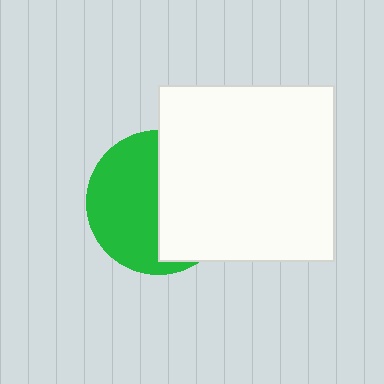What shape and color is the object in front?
The object in front is a white square.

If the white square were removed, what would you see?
You would see the complete green circle.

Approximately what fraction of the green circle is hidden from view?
Roughly 48% of the green circle is hidden behind the white square.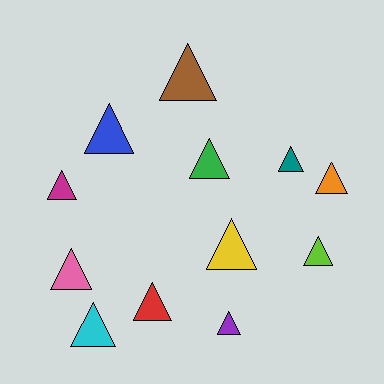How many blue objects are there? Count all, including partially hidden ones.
There is 1 blue object.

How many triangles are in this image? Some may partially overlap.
There are 12 triangles.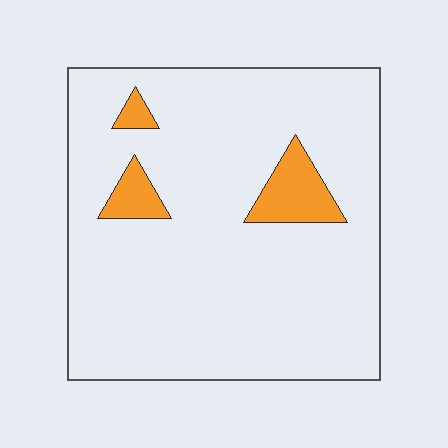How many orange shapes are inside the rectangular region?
3.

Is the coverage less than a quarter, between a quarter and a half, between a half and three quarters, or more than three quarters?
Less than a quarter.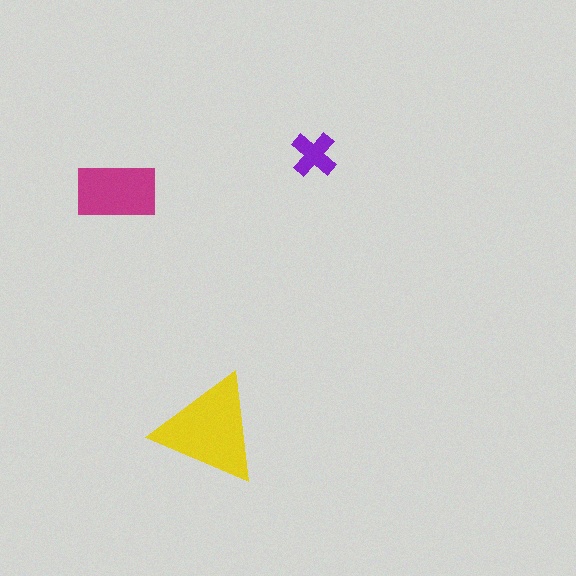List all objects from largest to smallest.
The yellow triangle, the magenta rectangle, the purple cross.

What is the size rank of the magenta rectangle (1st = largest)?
2nd.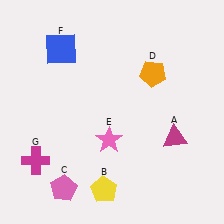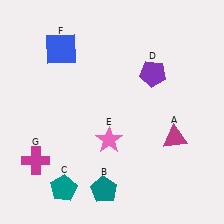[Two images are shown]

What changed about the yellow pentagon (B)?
In Image 1, B is yellow. In Image 2, it changed to teal.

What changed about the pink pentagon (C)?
In Image 1, C is pink. In Image 2, it changed to teal.